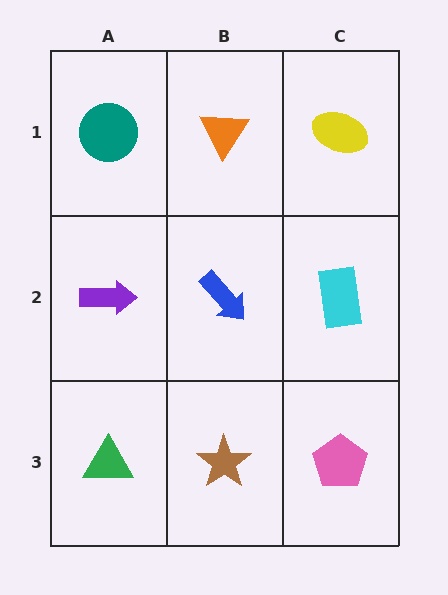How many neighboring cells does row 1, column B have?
3.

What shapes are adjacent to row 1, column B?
A blue arrow (row 2, column B), a teal circle (row 1, column A), a yellow ellipse (row 1, column C).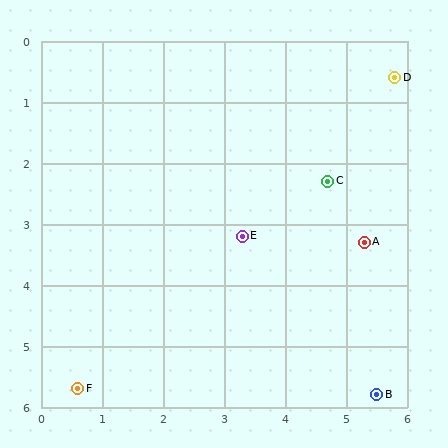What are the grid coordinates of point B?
Point B is at approximately (5.5, 5.8).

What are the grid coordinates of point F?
Point F is at approximately (0.6, 5.7).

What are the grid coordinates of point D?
Point D is at approximately (5.8, 0.6).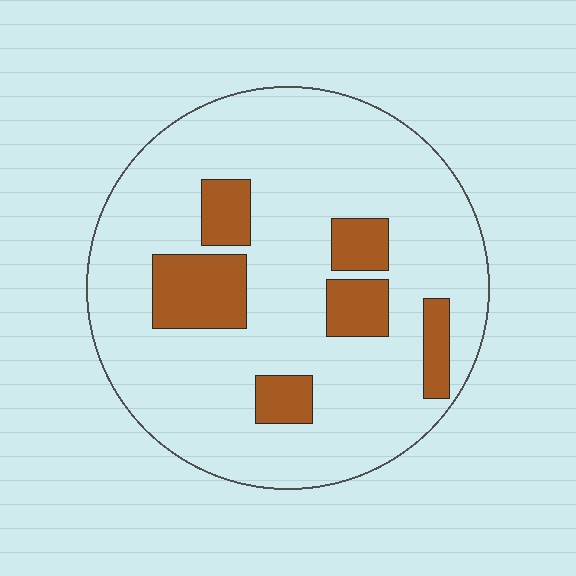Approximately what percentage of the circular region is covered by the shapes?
Approximately 20%.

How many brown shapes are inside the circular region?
6.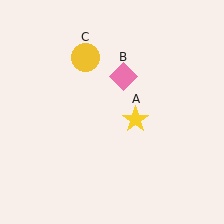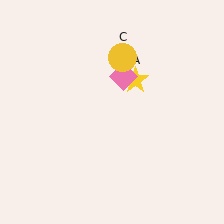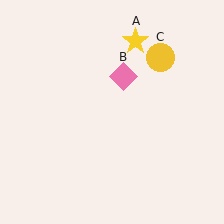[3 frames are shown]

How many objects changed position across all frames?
2 objects changed position: yellow star (object A), yellow circle (object C).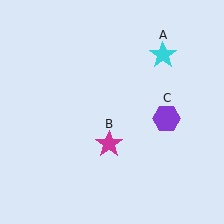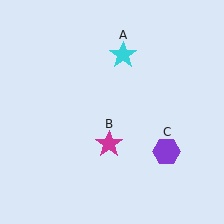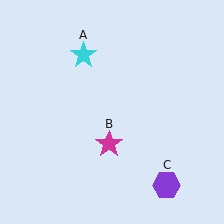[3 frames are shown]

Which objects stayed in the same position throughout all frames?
Magenta star (object B) remained stationary.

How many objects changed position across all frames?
2 objects changed position: cyan star (object A), purple hexagon (object C).